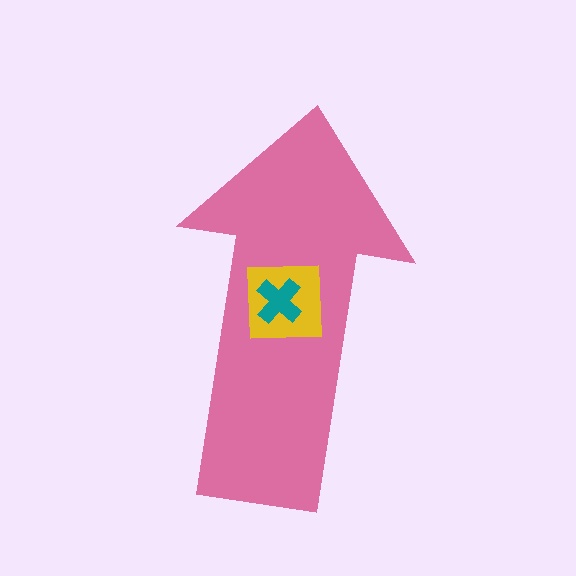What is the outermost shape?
The pink arrow.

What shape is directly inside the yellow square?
The teal cross.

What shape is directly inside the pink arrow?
The yellow square.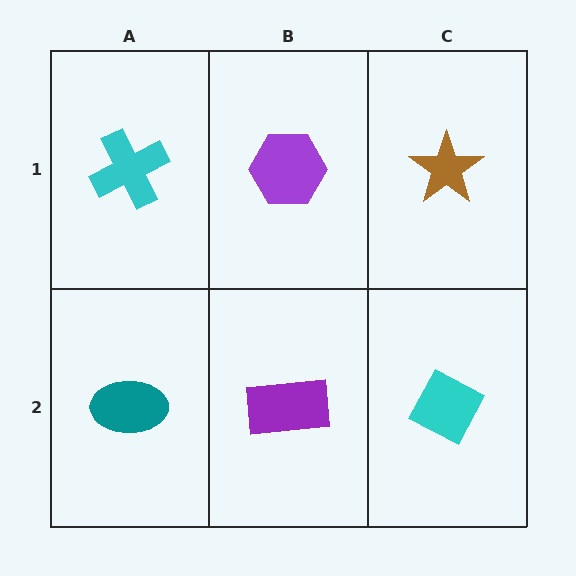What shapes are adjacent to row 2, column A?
A cyan cross (row 1, column A), a purple rectangle (row 2, column B).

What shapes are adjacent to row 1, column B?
A purple rectangle (row 2, column B), a cyan cross (row 1, column A), a brown star (row 1, column C).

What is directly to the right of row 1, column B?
A brown star.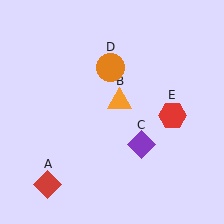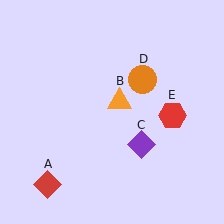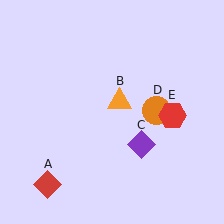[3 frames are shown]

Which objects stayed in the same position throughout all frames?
Red diamond (object A) and orange triangle (object B) and purple diamond (object C) and red hexagon (object E) remained stationary.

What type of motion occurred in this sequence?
The orange circle (object D) rotated clockwise around the center of the scene.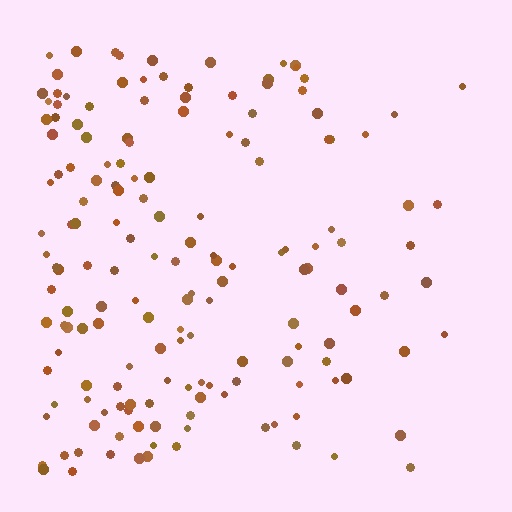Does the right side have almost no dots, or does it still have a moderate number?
Still a moderate number, just noticeably fewer than the left.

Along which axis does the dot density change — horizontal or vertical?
Horizontal.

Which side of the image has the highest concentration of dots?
The left.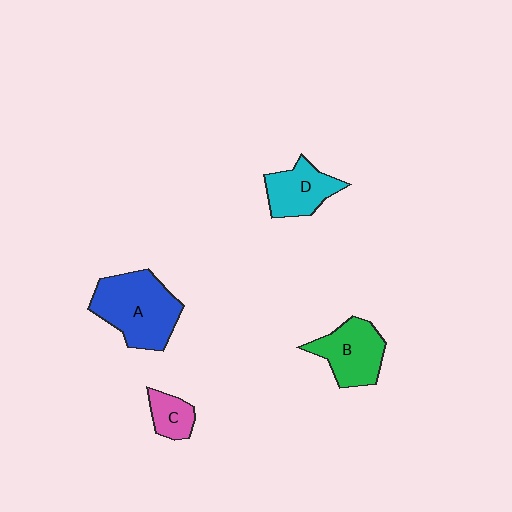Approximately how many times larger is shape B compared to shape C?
Approximately 2.0 times.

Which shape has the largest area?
Shape A (blue).